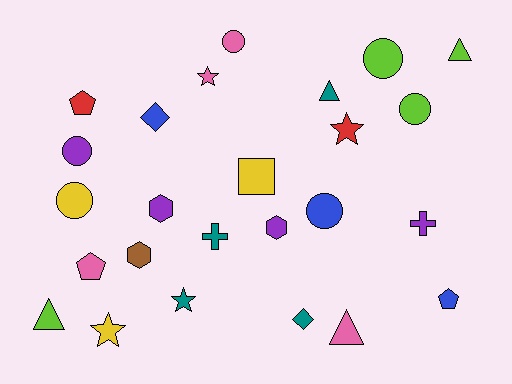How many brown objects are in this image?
There is 1 brown object.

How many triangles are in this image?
There are 4 triangles.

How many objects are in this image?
There are 25 objects.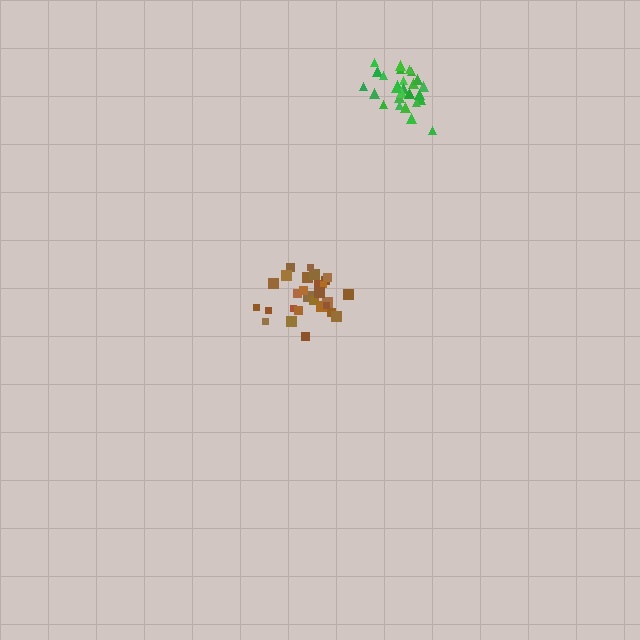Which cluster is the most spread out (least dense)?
Brown.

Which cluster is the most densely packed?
Green.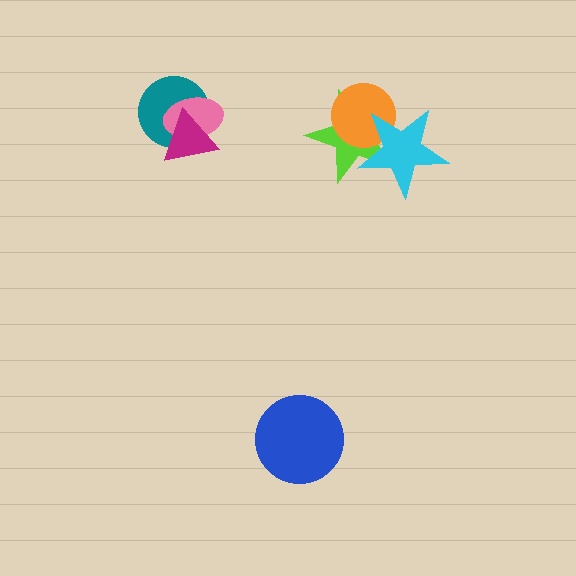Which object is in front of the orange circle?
The cyan star is in front of the orange circle.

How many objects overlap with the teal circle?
2 objects overlap with the teal circle.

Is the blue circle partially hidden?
No, no other shape covers it.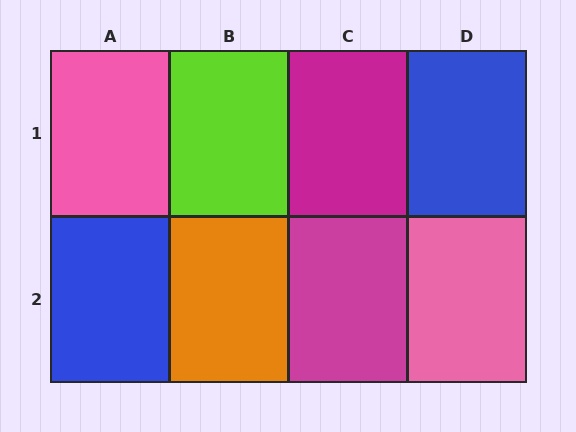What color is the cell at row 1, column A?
Pink.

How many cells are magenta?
2 cells are magenta.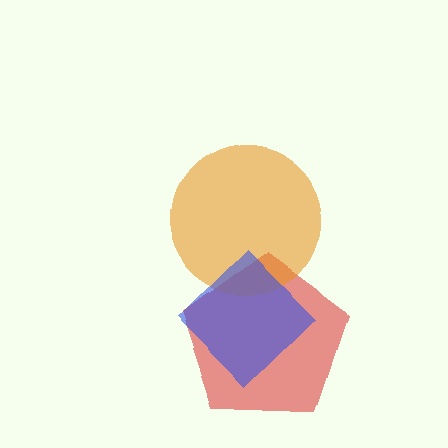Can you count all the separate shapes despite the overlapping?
Yes, there are 3 separate shapes.